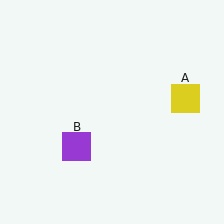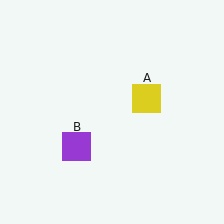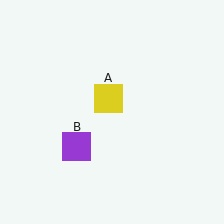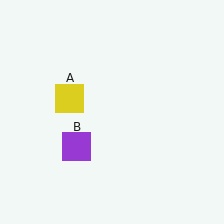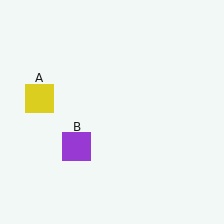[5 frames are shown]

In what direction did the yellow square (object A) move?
The yellow square (object A) moved left.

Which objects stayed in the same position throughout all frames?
Purple square (object B) remained stationary.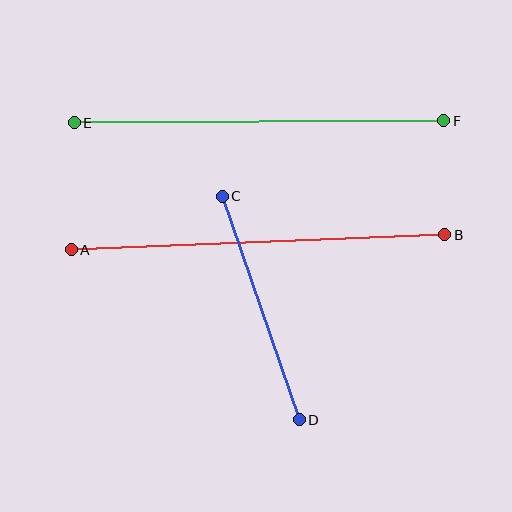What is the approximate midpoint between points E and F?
The midpoint is at approximately (259, 122) pixels.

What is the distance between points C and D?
The distance is approximately 236 pixels.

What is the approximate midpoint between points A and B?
The midpoint is at approximately (258, 242) pixels.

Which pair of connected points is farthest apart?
Points A and B are farthest apart.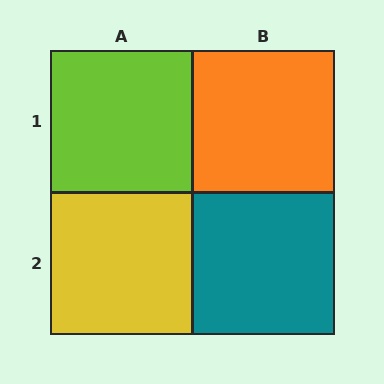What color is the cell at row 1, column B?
Orange.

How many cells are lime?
1 cell is lime.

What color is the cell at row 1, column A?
Lime.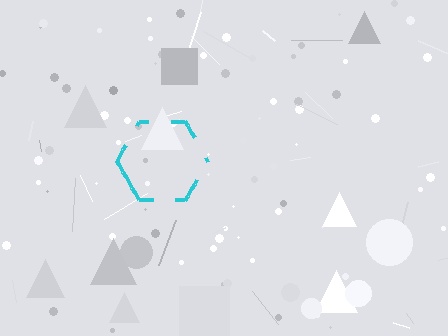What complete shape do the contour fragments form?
The contour fragments form a hexagon.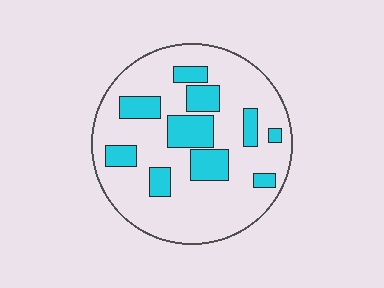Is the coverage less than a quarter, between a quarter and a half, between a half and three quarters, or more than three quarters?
Less than a quarter.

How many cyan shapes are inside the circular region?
10.